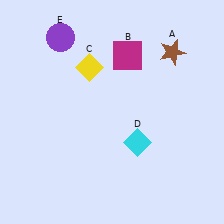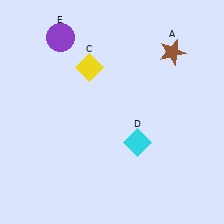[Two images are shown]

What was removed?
The magenta square (B) was removed in Image 2.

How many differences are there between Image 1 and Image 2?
There is 1 difference between the two images.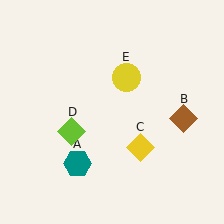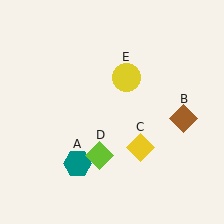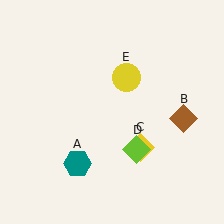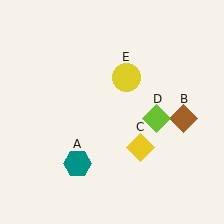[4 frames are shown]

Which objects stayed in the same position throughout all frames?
Teal hexagon (object A) and brown diamond (object B) and yellow diamond (object C) and yellow circle (object E) remained stationary.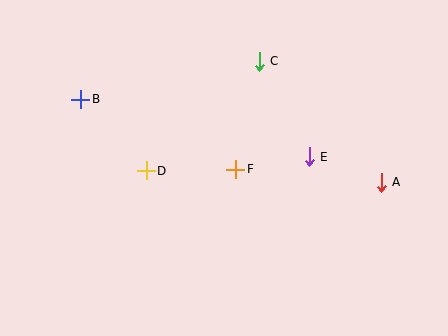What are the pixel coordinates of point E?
Point E is at (309, 157).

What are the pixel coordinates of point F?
Point F is at (236, 169).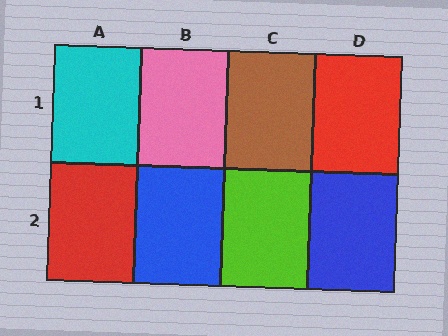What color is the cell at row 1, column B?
Pink.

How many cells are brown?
1 cell is brown.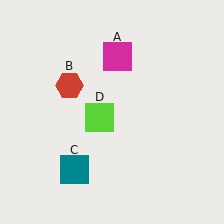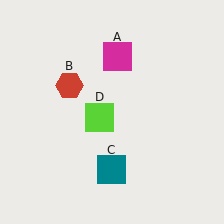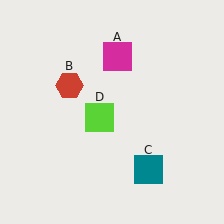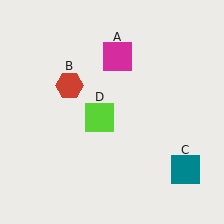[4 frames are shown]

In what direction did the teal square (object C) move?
The teal square (object C) moved right.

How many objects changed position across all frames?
1 object changed position: teal square (object C).